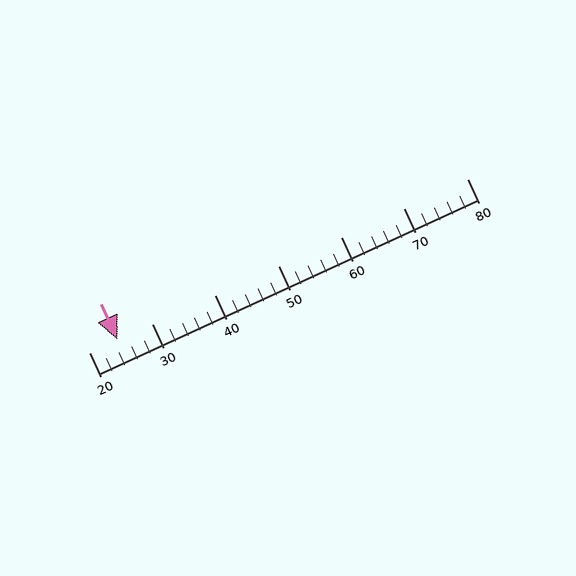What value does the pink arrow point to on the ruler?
The pink arrow points to approximately 24.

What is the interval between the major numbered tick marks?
The major tick marks are spaced 10 units apart.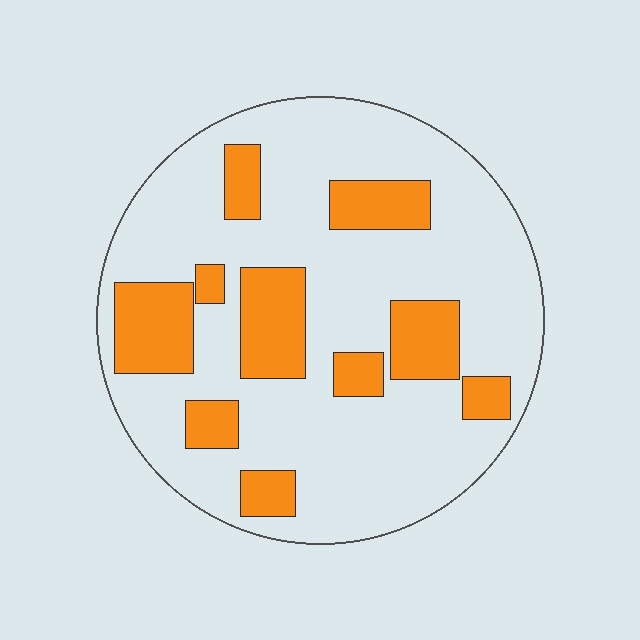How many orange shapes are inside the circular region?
10.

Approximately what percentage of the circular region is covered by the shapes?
Approximately 25%.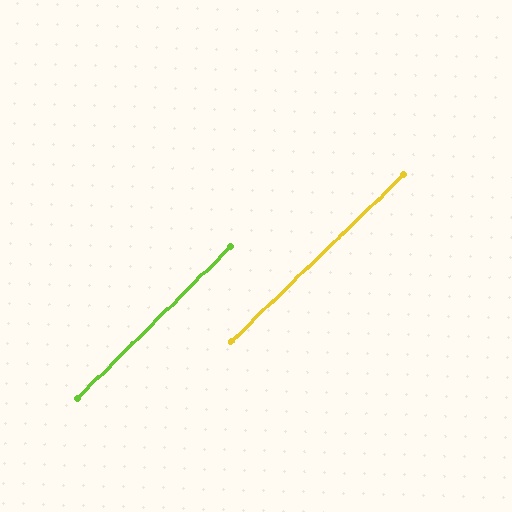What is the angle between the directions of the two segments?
Approximately 1 degree.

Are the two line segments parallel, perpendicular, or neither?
Parallel — their directions differ by only 0.6°.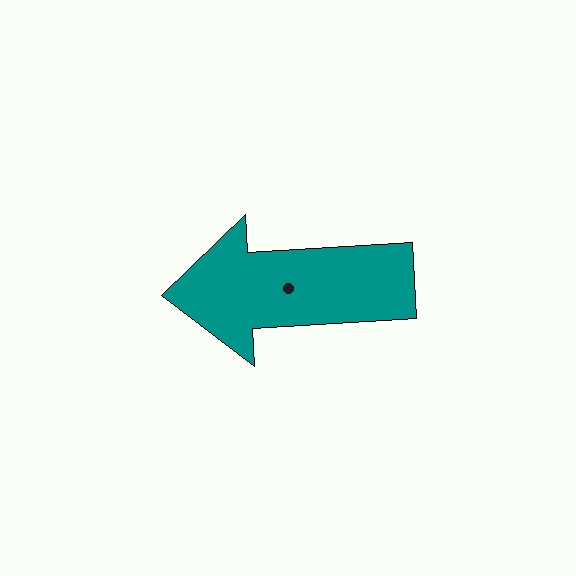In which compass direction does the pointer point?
West.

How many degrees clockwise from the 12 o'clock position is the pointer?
Approximately 267 degrees.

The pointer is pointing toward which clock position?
Roughly 9 o'clock.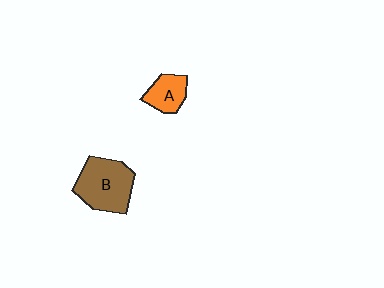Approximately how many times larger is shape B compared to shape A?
Approximately 2.0 times.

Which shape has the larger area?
Shape B (brown).